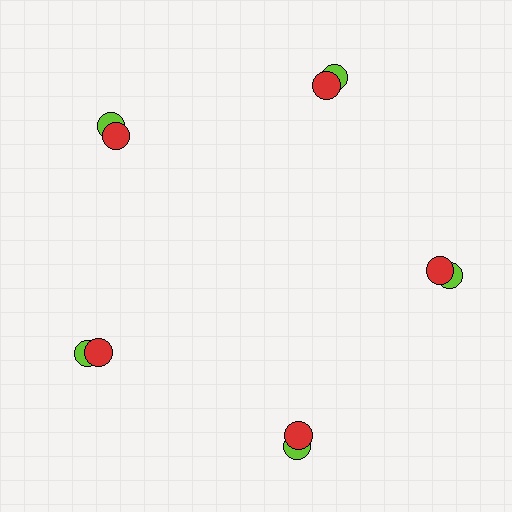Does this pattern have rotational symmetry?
Yes, this pattern has 5-fold rotational symmetry. It looks the same after rotating 72 degrees around the center.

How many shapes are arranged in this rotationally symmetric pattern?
There are 10 shapes, arranged in 5 groups of 2.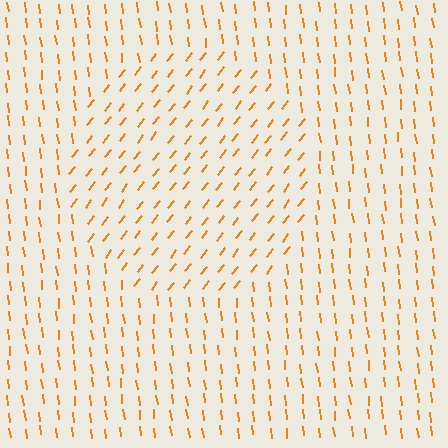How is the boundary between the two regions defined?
The boundary is defined purely by a change in line orientation (approximately 45 degrees difference). All lines are the same color and thickness.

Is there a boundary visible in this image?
Yes, there is a texture boundary formed by a change in line orientation.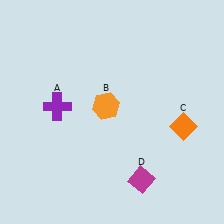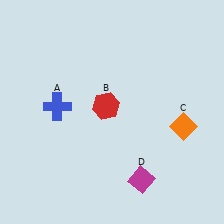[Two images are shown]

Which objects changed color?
A changed from purple to blue. B changed from orange to red.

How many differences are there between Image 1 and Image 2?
There are 2 differences between the two images.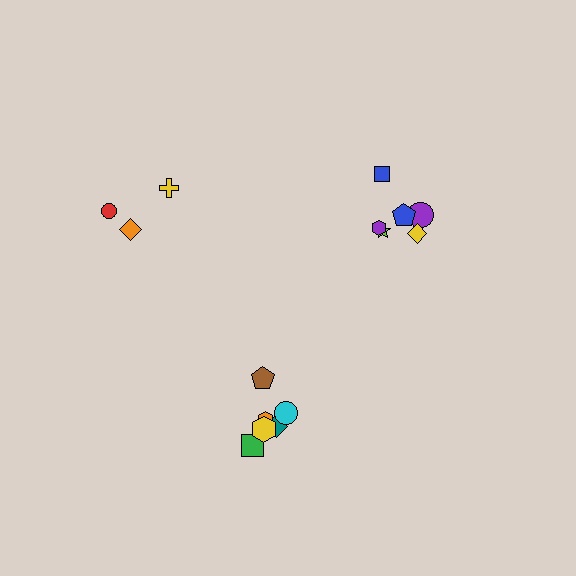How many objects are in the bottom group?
There are 6 objects.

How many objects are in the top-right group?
There are 7 objects.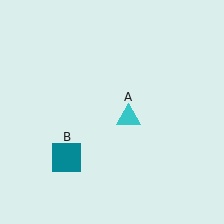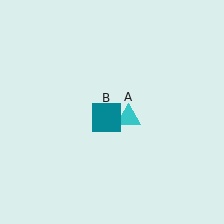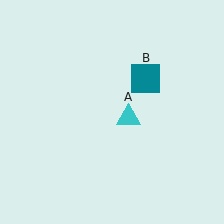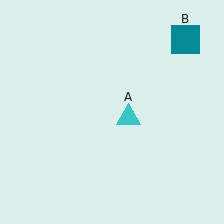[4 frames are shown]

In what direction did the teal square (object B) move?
The teal square (object B) moved up and to the right.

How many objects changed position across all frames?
1 object changed position: teal square (object B).